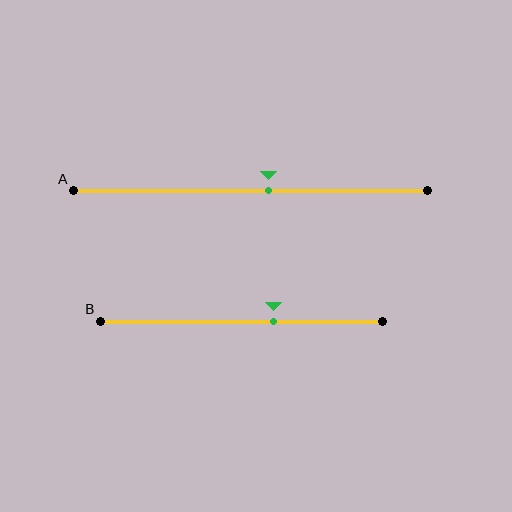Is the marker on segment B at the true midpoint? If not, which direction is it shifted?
No, the marker on segment B is shifted to the right by about 11% of the segment length.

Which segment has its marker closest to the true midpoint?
Segment A has its marker closest to the true midpoint.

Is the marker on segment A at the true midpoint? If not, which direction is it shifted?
No, the marker on segment A is shifted to the right by about 5% of the segment length.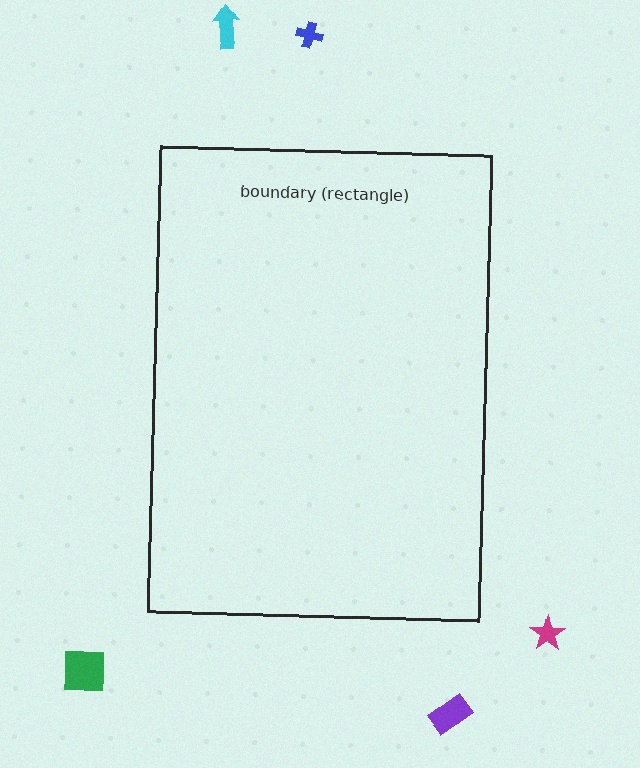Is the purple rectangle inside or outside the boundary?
Outside.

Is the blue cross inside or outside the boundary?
Outside.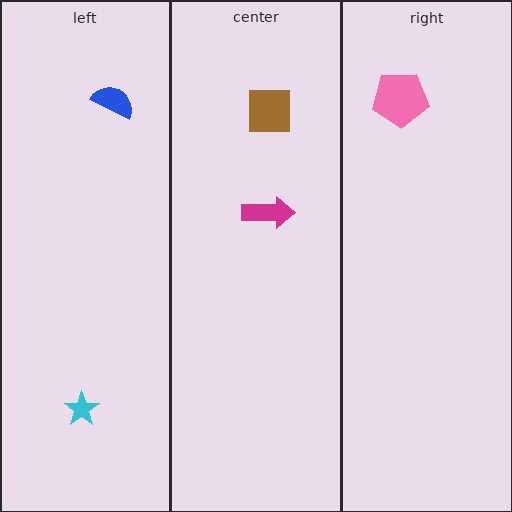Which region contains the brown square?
The center region.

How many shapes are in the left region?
2.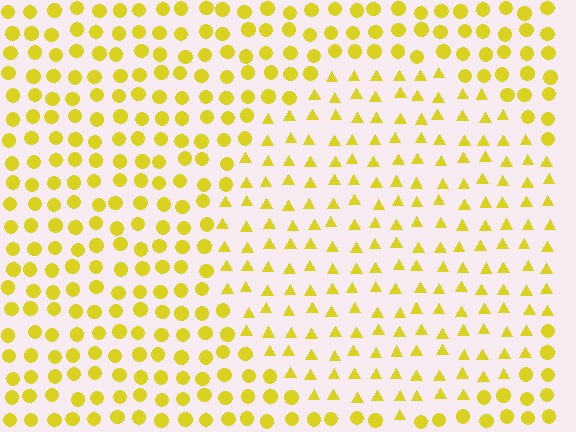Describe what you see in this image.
The image is filled with small yellow elements arranged in a uniform grid. A circle-shaped region contains triangles, while the surrounding area contains circles. The boundary is defined purely by the change in element shape.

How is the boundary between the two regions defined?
The boundary is defined by a change in element shape: triangles inside vs. circles outside. All elements share the same color and spacing.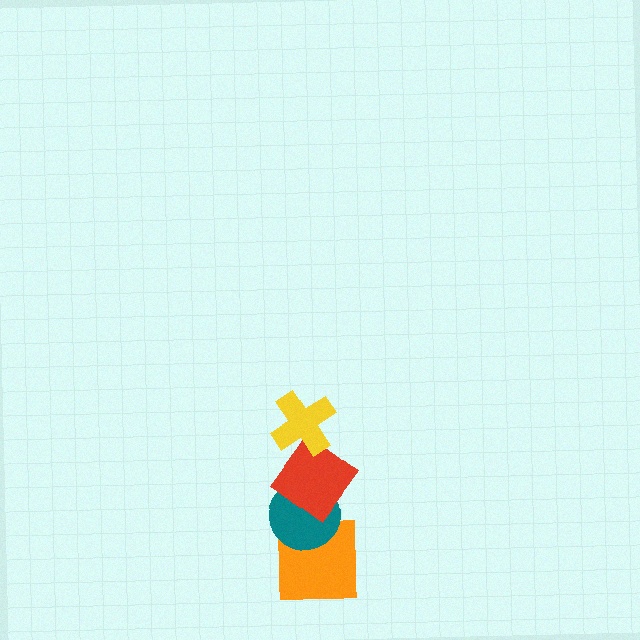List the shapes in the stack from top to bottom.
From top to bottom: the yellow cross, the red diamond, the teal circle, the orange square.